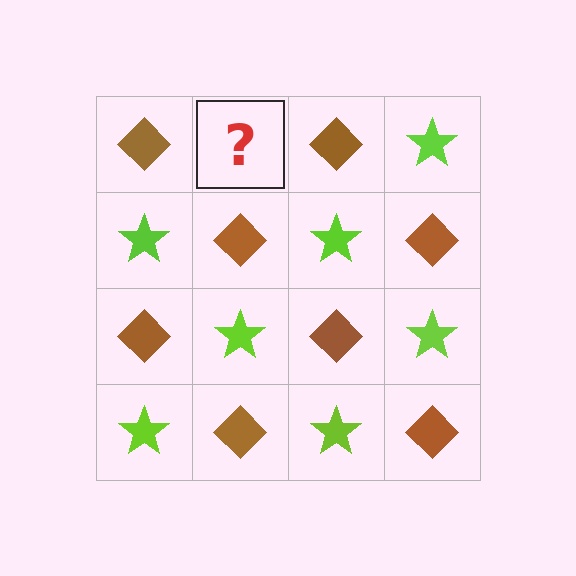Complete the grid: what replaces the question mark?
The question mark should be replaced with a lime star.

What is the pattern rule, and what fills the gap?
The rule is that it alternates brown diamond and lime star in a checkerboard pattern. The gap should be filled with a lime star.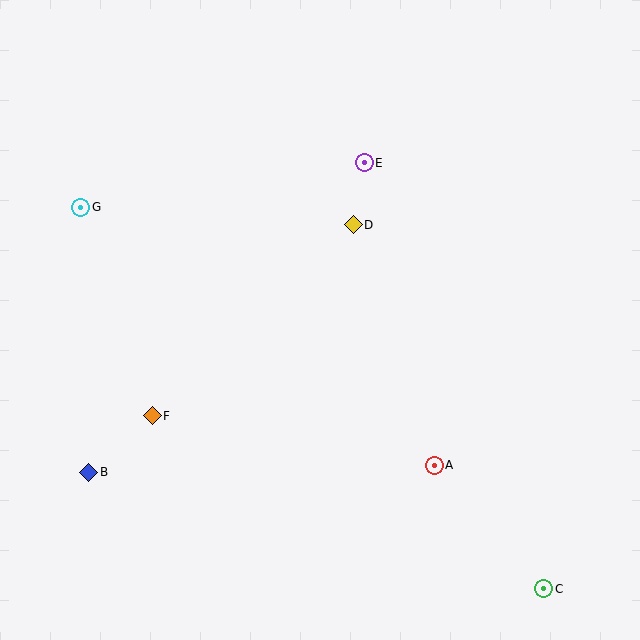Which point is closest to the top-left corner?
Point G is closest to the top-left corner.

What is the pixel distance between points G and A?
The distance between G and A is 438 pixels.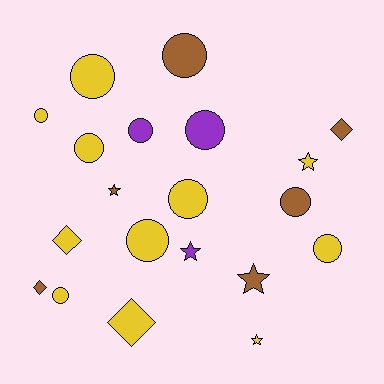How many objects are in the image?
There are 20 objects.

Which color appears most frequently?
Yellow, with 11 objects.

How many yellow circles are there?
There are 7 yellow circles.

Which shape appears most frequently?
Circle, with 11 objects.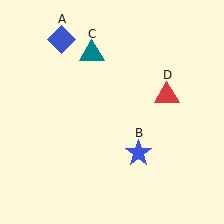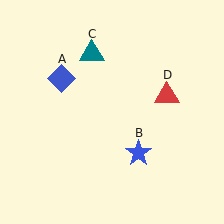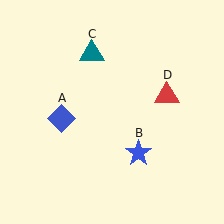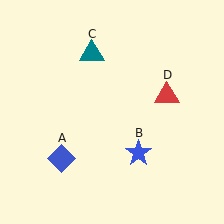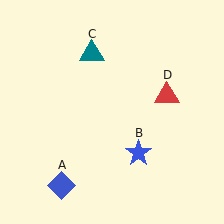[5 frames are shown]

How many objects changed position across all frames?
1 object changed position: blue diamond (object A).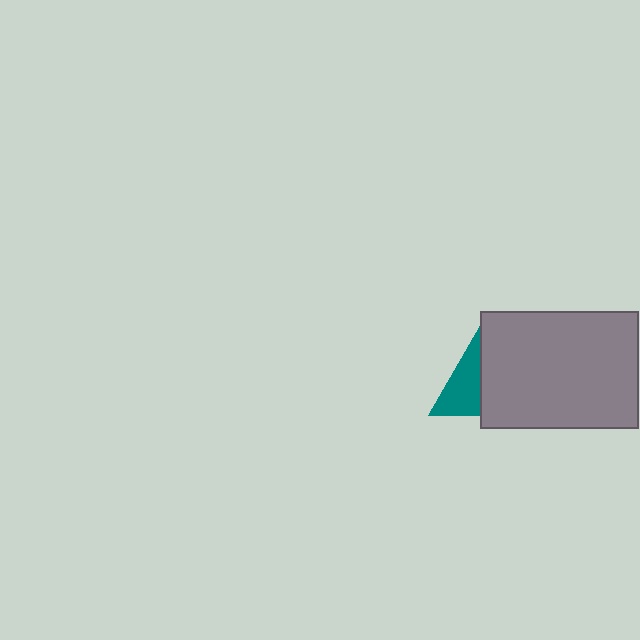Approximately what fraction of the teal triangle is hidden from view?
Roughly 52% of the teal triangle is hidden behind the gray rectangle.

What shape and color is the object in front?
The object in front is a gray rectangle.